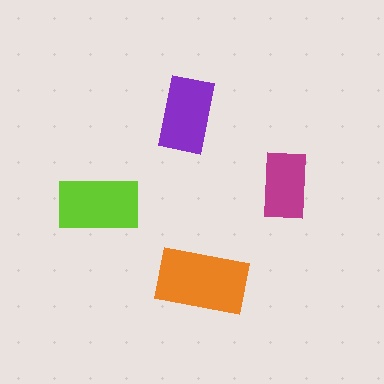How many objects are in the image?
There are 4 objects in the image.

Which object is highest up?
The purple rectangle is topmost.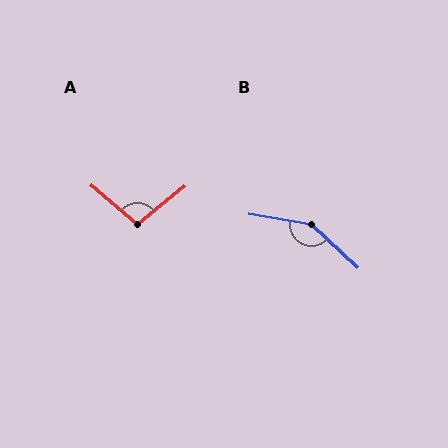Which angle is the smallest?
A, at approximately 101 degrees.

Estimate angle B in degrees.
Approximately 147 degrees.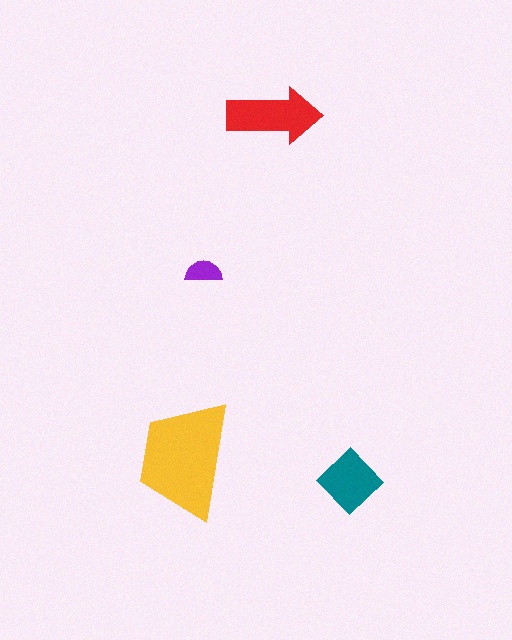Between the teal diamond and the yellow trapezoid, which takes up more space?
The yellow trapezoid.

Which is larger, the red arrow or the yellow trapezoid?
The yellow trapezoid.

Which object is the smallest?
The purple semicircle.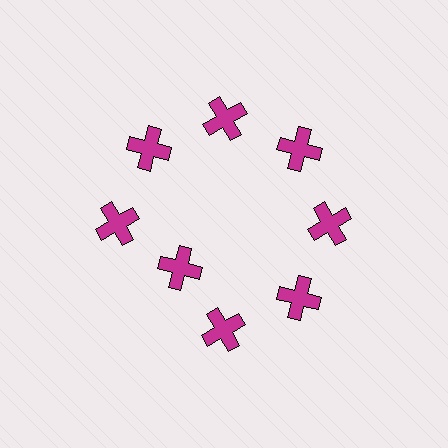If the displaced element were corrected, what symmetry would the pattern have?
It would have 8-fold rotational symmetry — the pattern would map onto itself every 45 degrees.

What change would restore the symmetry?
The symmetry would be restored by moving it outward, back onto the ring so that all 8 crosses sit at equal angles and equal distance from the center.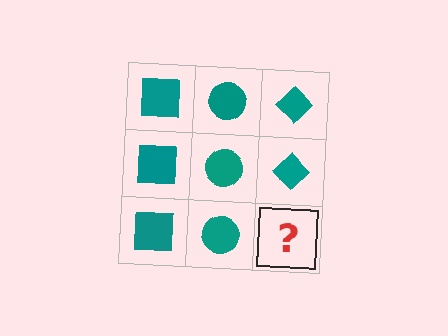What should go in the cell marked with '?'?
The missing cell should contain a teal diamond.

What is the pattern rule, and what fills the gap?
The rule is that each column has a consistent shape. The gap should be filled with a teal diamond.